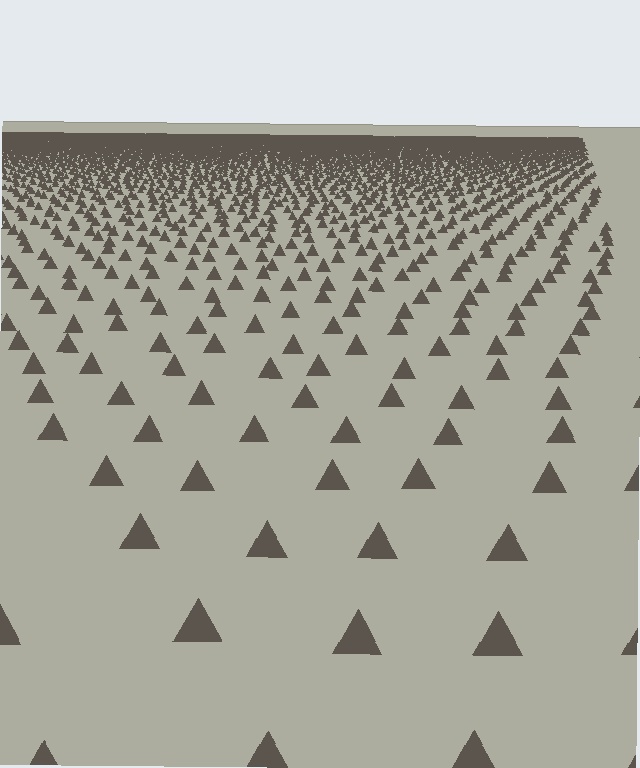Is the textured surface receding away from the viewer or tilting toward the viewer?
The surface is receding away from the viewer. Texture elements get smaller and denser toward the top.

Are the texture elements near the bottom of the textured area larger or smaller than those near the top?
Larger. Near the bottom, elements are closer to the viewer and appear at a bigger on-screen size.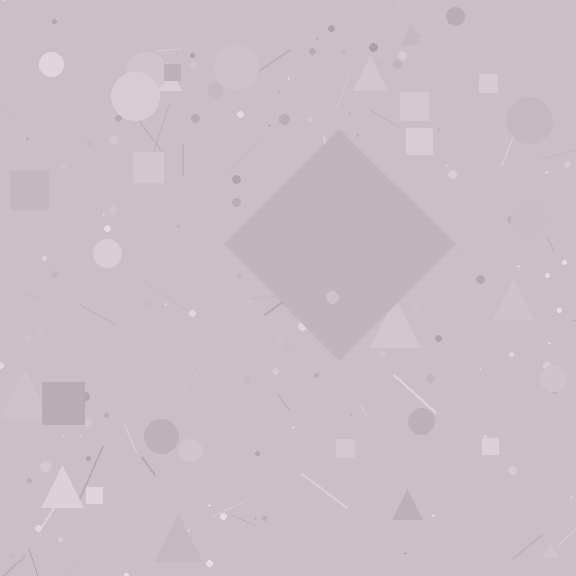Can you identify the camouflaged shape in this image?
The camouflaged shape is a diamond.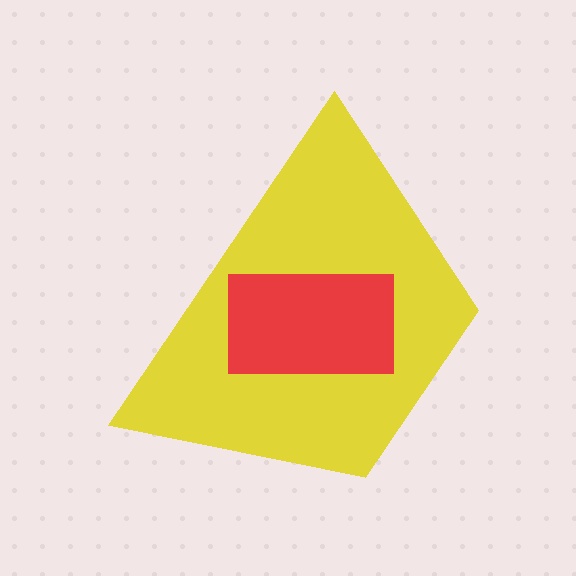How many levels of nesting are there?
2.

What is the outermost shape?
The yellow trapezoid.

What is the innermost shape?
The red rectangle.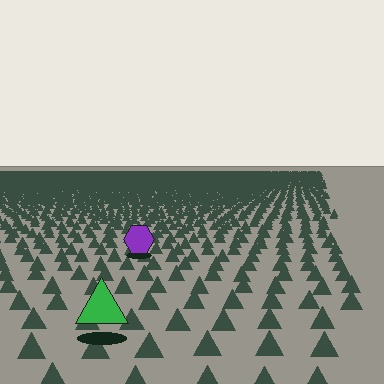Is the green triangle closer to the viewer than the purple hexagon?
Yes. The green triangle is closer — you can tell from the texture gradient: the ground texture is coarser near it.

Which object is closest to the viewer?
The green triangle is closest. The texture marks near it are larger and more spread out.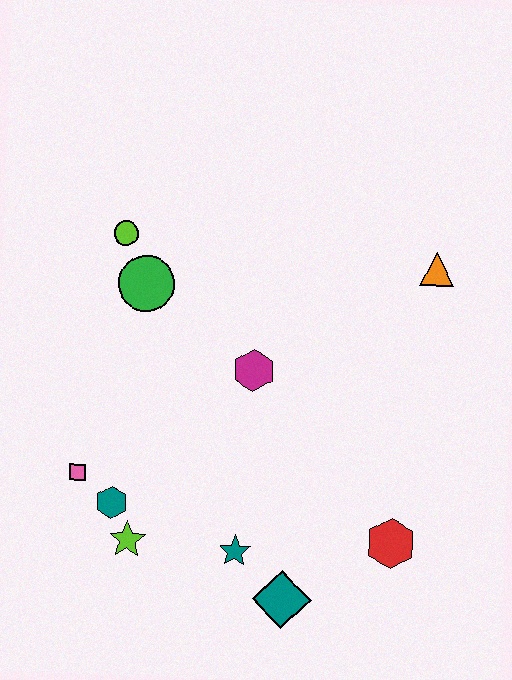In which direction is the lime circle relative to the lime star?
The lime circle is above the lime star.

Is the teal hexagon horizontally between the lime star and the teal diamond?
No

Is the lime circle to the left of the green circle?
Yes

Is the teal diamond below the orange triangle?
Yes